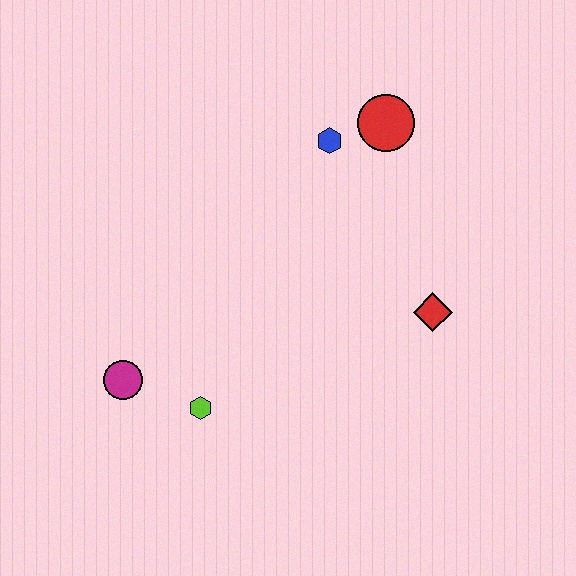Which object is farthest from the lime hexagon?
The red circle is farthest from the lime hexagon.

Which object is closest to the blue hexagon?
The red circle is closest to the blue hexagon.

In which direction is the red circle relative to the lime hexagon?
The red circle is above the lime hexagon.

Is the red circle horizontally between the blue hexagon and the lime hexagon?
No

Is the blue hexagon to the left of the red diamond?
Yes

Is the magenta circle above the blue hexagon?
No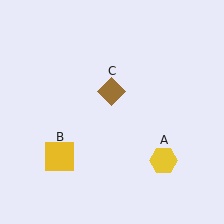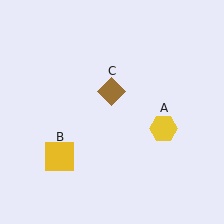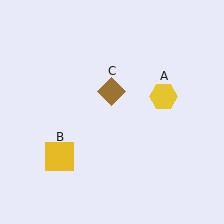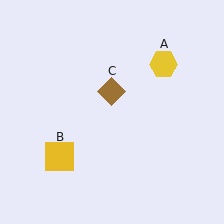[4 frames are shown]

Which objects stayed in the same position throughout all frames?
Yellow square (object B) and brown diamond (object C) remained stationary.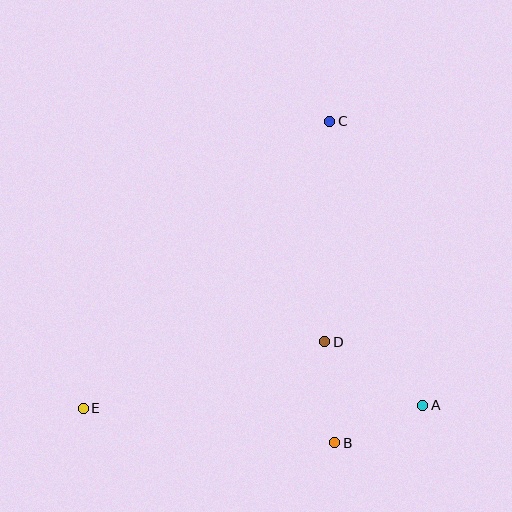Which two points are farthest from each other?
Points C and E are farthest from each other.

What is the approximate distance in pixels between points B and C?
The distance between B and C is approximately 321 pixels.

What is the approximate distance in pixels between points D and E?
The distance between D and E is approximately 251 pixels.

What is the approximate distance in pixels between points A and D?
The distance between A and D is approximately 117 pixels.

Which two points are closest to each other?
Points A and B are closest to each other.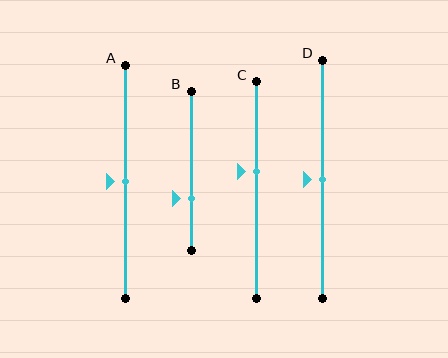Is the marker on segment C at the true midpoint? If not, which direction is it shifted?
No, the marker on segment C is shifted upward by about 9% of the segment length.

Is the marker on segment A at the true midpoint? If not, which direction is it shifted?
Yes, the marker on segment A is at the true midpoint.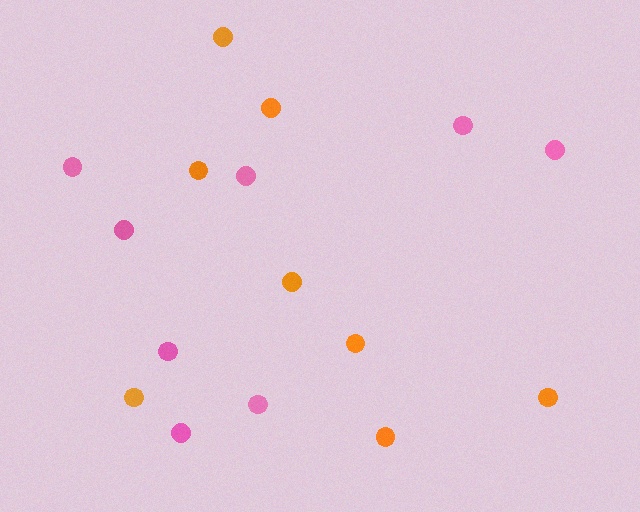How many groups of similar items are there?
There are 2 groups: one group of orange circles (8) and one group of pink circles (8).